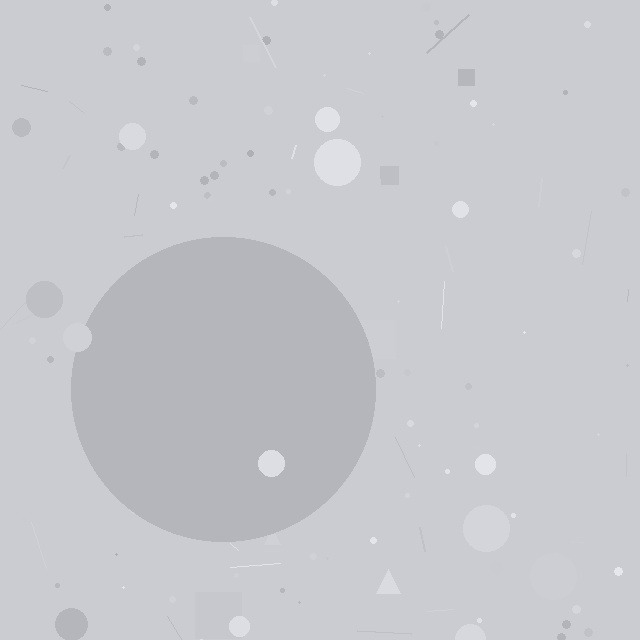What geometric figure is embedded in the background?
A circle is embedded in the background.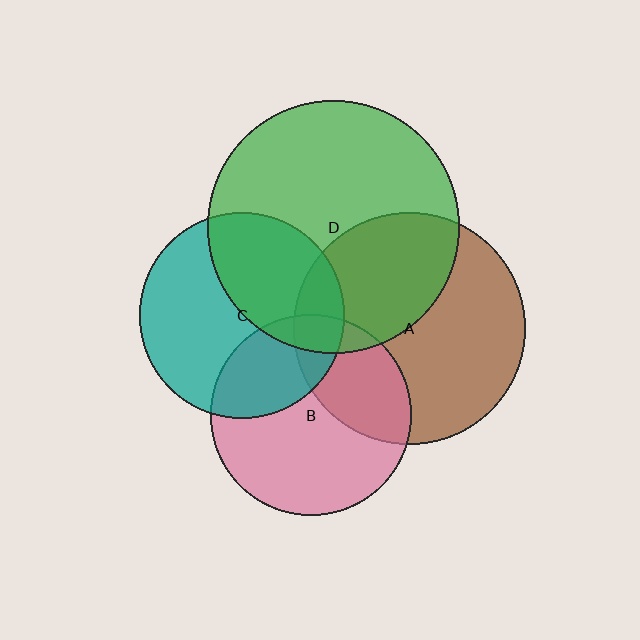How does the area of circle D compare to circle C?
Approximately 1.5 times.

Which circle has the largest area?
Circle D (green).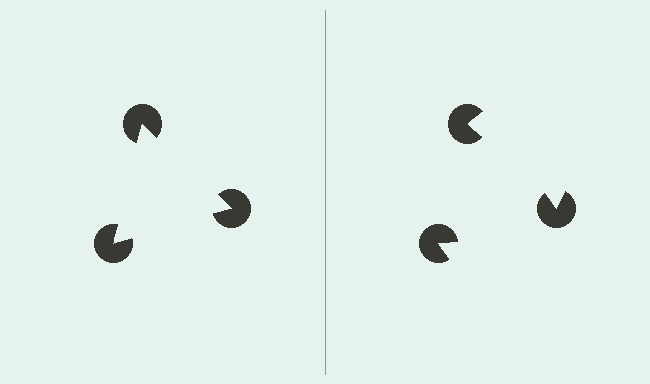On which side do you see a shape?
An illusory triangle appears on the left side. On the right side the wedge cuts are rotated, so no coherent shape forms.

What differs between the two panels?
The pac-man discs are positioned identically on both sides; only the wedge orientations differ. On the left they align to a triangle; on the right they are misaligned.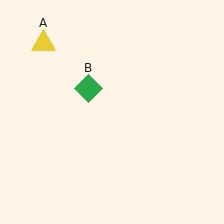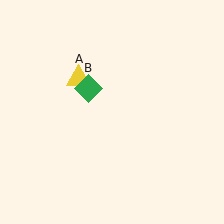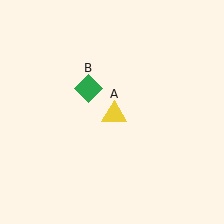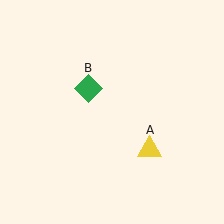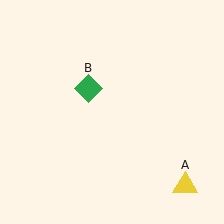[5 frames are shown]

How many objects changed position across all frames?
1 object changed position: yellow triangle (object A).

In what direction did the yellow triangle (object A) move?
The yellow triangle (object A) moved down and to the right.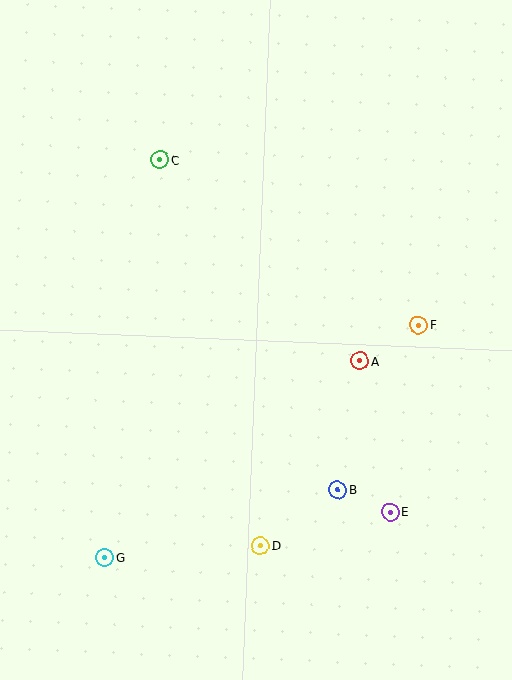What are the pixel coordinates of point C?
Point C is at (160, 160).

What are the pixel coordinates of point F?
Point F is at (419, 325).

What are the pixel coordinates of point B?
Point B is at (338, 490).